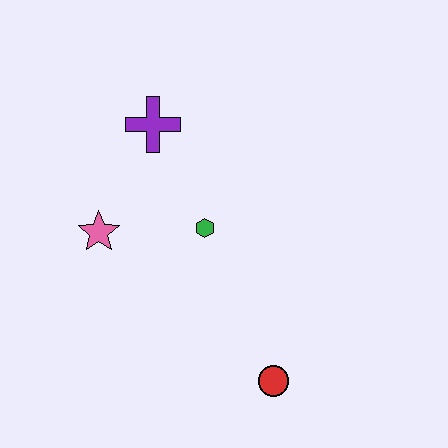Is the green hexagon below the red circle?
No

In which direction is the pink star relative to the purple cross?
The pink star is below the purple cross.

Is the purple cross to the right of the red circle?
No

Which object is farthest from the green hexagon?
The red circle is farthest from the green hexagon.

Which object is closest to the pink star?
The green hexagon is closest to the pink star.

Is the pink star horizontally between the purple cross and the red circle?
No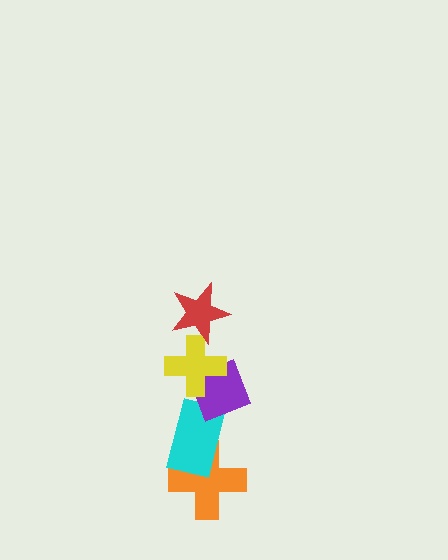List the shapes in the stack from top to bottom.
From top to bottom: the red star, the yellow cross, the purple diamond, the cyan rectangle, the orange cross.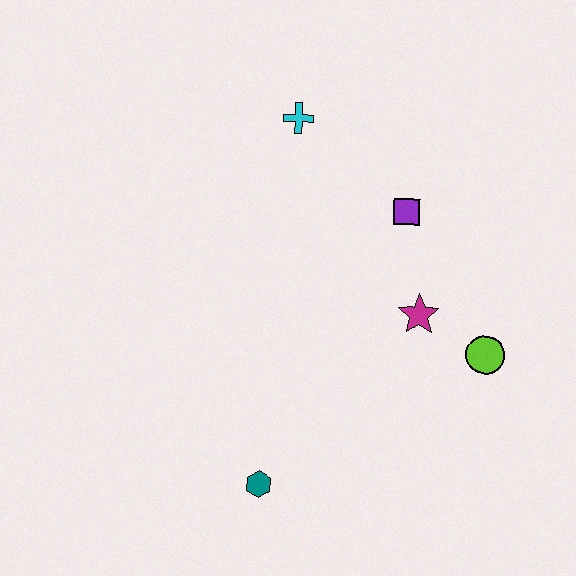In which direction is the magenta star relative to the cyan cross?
The magenta star is below the cyan cross.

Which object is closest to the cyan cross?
The purple square is closest to the cyan cross.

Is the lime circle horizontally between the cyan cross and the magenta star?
No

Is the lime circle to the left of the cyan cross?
No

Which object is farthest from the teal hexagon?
The cyan cross is farthest from the teal hexagon.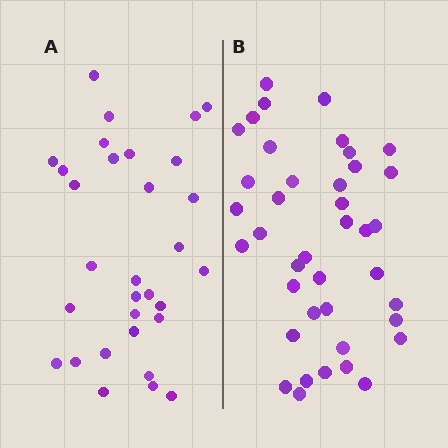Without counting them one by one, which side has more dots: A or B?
Region B (the right region) has more dots.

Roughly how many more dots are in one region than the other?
Region B has roughly 8 or so more dots than region A.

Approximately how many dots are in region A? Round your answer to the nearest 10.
About 30 dots. (The exact count is 31, which rounds to 30.)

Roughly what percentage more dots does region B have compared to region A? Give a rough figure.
About 30% more.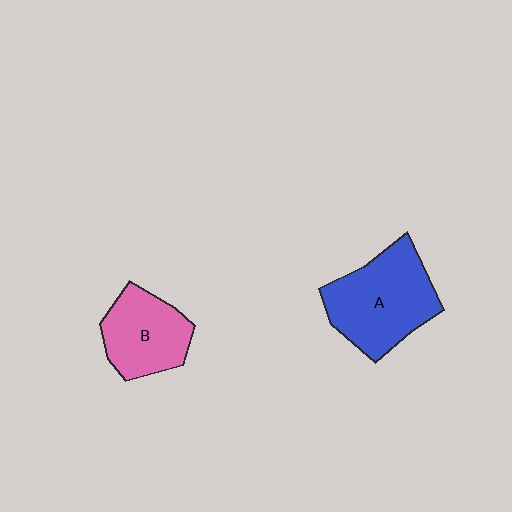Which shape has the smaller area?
Shape B (pink).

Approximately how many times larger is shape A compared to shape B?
Approximately 1.4 times.